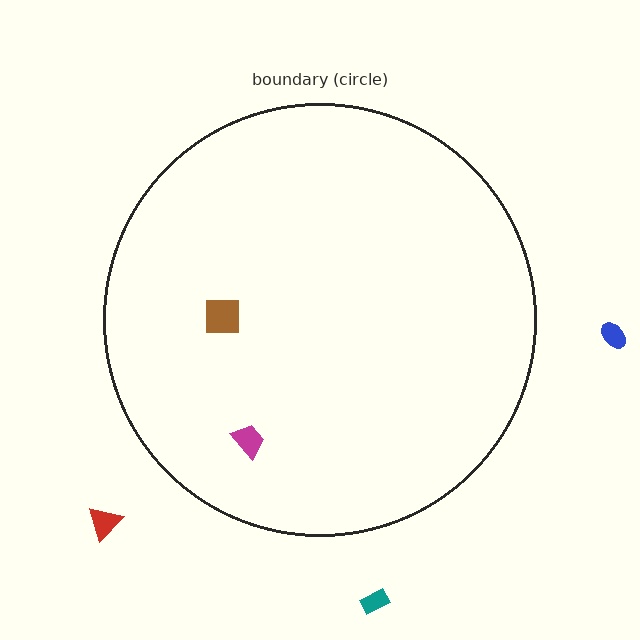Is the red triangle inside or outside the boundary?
Outside.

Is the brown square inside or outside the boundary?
Inside.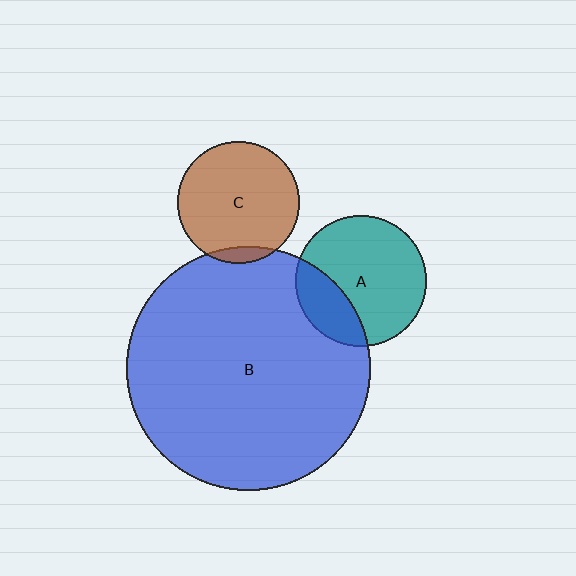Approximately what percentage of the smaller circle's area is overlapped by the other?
Approximately 5%.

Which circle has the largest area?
Circle B (blue).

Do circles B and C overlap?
Yes.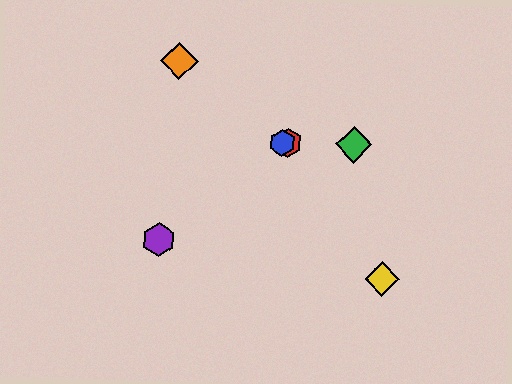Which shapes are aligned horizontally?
The red hexagon, the blue hexagon, the green diamond are aligned horizontally.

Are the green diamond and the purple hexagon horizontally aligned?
No, the green diamond is at y≈145 and the purple hexagon is at y≈240.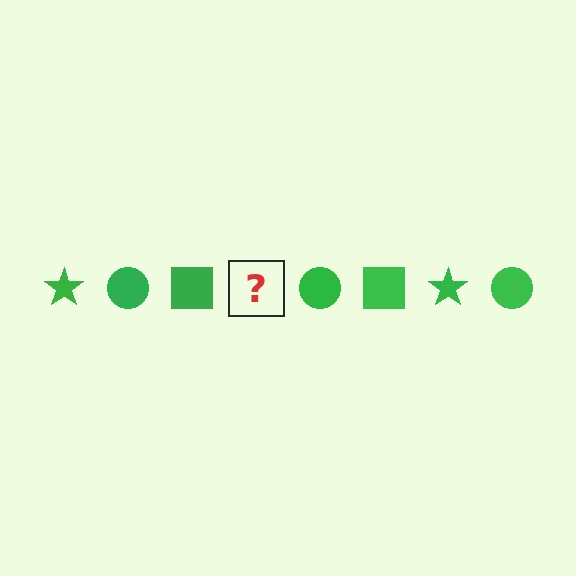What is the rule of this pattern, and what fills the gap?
The rule is that the pattern cycles through star, circle, square shapes in green. The gap should be filled with a green star.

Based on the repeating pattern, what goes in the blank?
The blank should be a green star.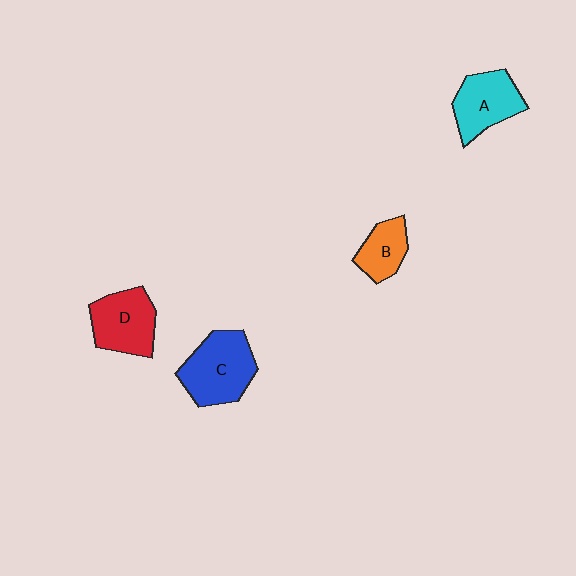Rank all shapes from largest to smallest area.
From largest to smallest: C (blue), D (red), A (cyan), B (orange).